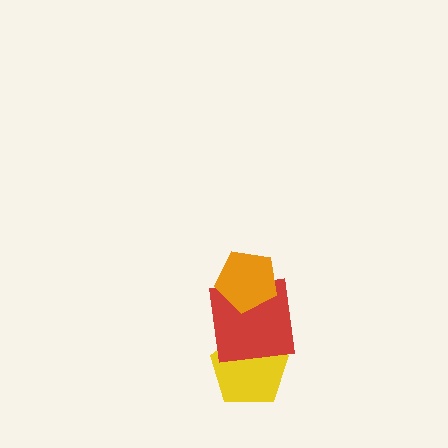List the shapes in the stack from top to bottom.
From top to bottom: the orange pentagon, the red square, the yellow pentagon.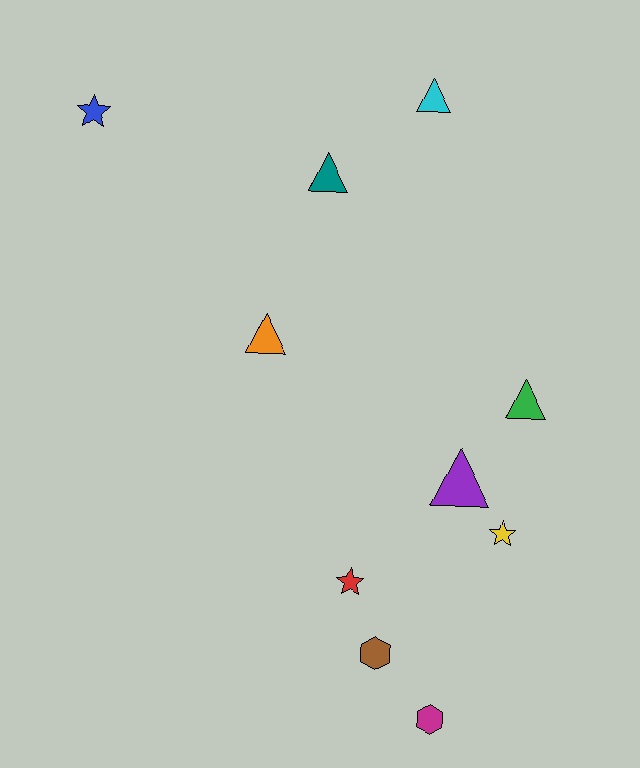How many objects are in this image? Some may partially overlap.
There are 10 objects.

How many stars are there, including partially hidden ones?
There are 3 stars.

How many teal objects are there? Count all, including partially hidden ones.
There is 1 teal object.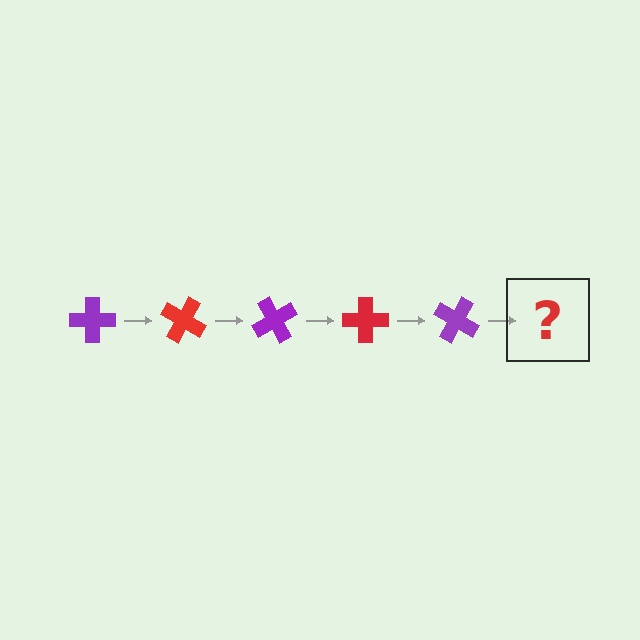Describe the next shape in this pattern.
It should be a red cross, rotated 150 degrees from the start.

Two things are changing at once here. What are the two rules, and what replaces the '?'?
The two rules are that it rotates 30 degrees each step and the color cycles through purple and red. The '?' should be a red cross, rotated 150 degrees from the start.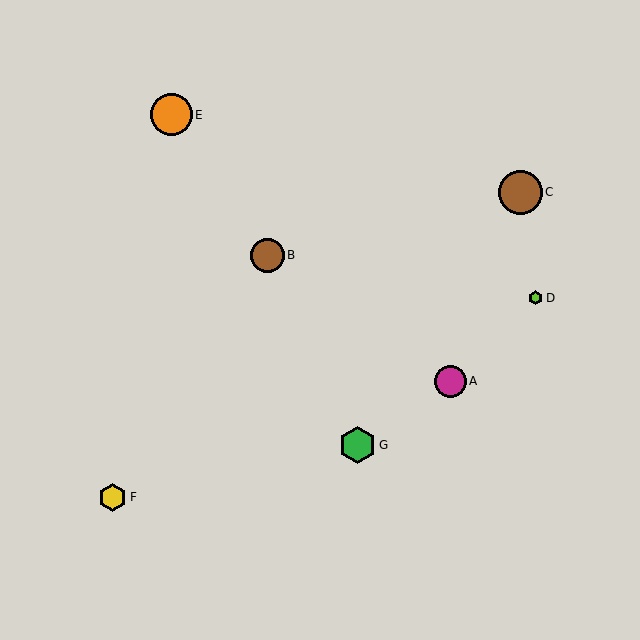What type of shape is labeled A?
Shape A is a magenta circle.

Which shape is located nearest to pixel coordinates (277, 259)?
The brown circle (labeled B) at (267, 255) is nearest to that location.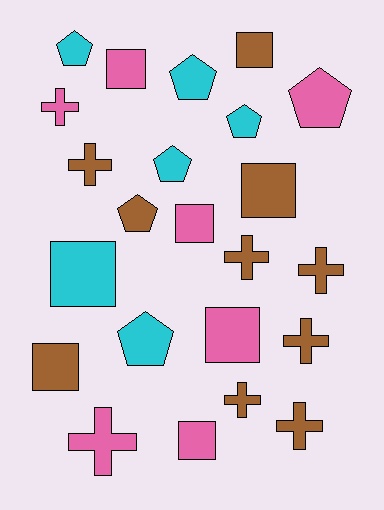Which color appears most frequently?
Brown, with 10 objects.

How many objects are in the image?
There are 23 objects.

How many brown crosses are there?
There are 6 brown crosses.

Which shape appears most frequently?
Cross, with 8 objects.